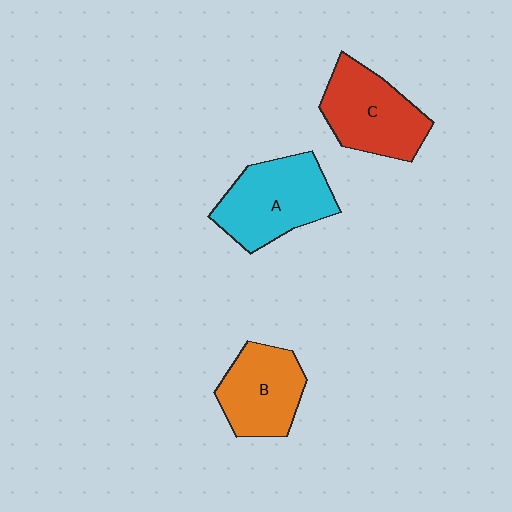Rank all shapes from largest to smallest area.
From largest to smallest: A (cyan), C (red), B (orange).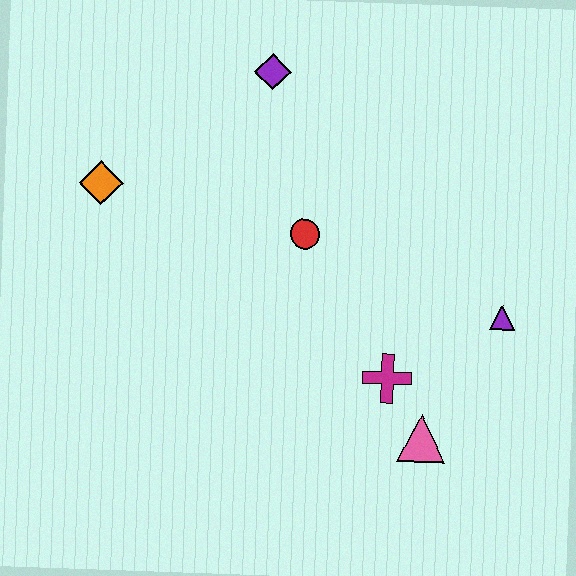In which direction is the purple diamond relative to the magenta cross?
The purple diamond is above the magenta cross.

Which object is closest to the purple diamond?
The red circle is closest to the purple diamond.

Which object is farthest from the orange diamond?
The purple triangle is farthest from the orange diamond.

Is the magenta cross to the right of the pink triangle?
No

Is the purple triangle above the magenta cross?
Yes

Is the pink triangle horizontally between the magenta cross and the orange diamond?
No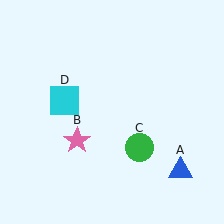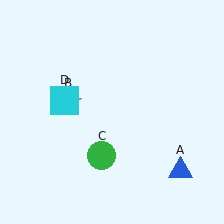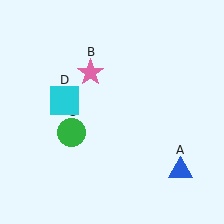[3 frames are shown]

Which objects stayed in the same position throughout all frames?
Blue triangle (object A) and cyan square (object D) remained stationary.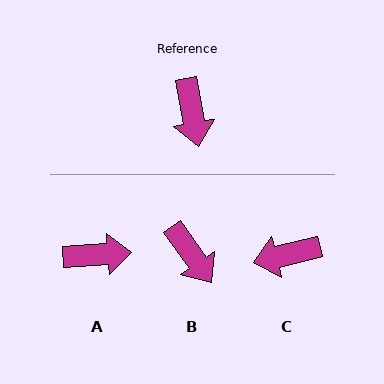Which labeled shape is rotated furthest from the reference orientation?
C, about 86 degrees away.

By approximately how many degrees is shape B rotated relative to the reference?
Approximately 25 degrees counter-clockwise.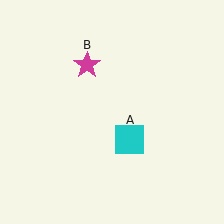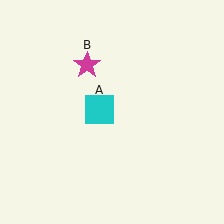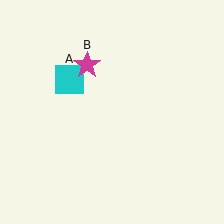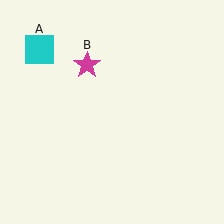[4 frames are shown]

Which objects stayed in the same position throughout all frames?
Magenta star (object B) remained stationary.